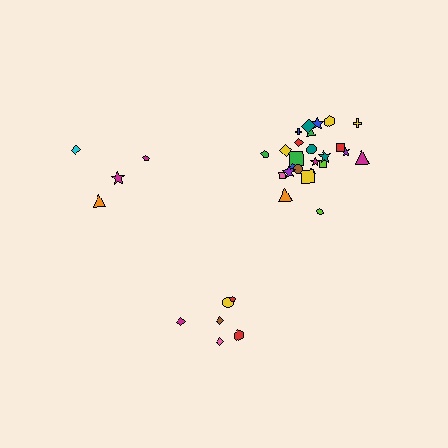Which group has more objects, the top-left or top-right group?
The top-right group.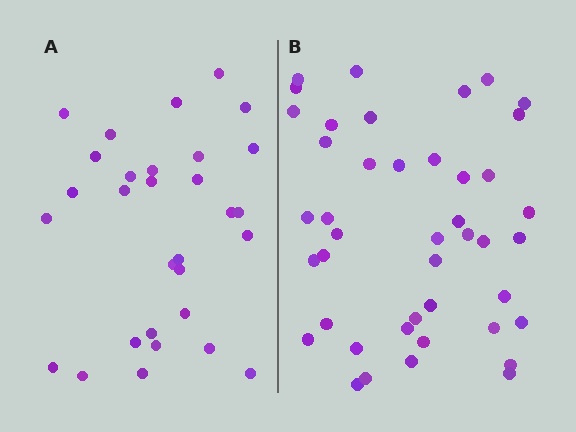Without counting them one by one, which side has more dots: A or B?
Region B (the right region) has more dots.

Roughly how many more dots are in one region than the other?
Region B has approximately 15 more dots than region A.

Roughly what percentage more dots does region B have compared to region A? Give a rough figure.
About 45% more.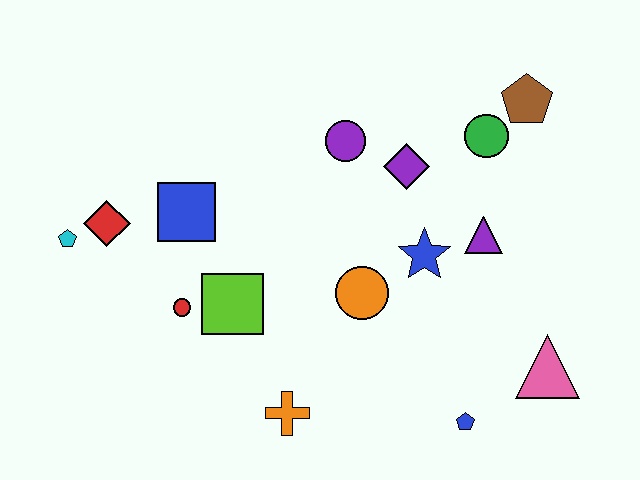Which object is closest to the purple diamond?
The purple circle is closest to the purple diamond.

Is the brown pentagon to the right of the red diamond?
Yes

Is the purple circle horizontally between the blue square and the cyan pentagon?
No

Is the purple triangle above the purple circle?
No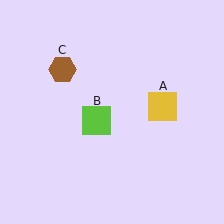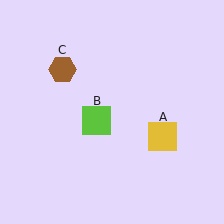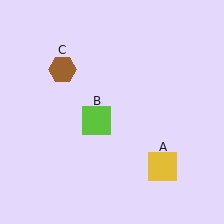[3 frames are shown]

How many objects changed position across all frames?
1 object changed position: yellow square (object A).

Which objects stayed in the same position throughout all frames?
Lime square (object B) and brown hexagon (object C) remained stationary.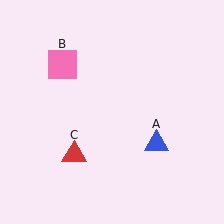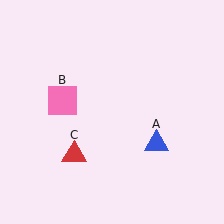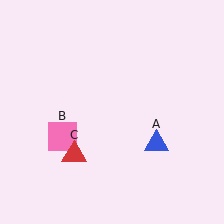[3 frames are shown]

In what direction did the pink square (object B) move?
The pink square (object B) moved down.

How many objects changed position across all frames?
1 object changed position: pink square (object B).